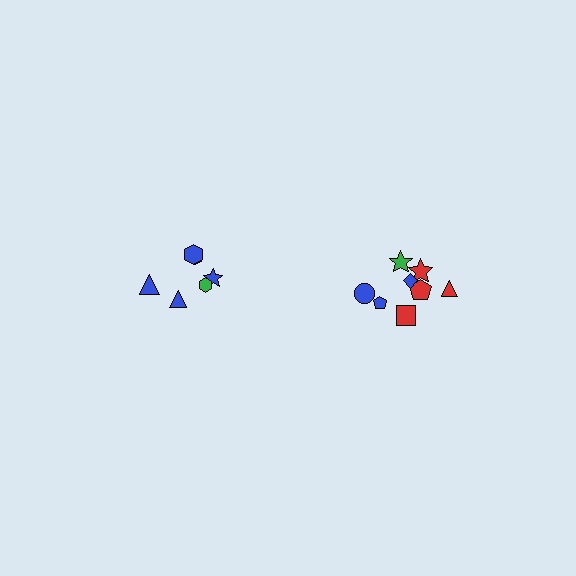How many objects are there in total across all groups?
There are 14 objects.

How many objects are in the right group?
There are 8 objects.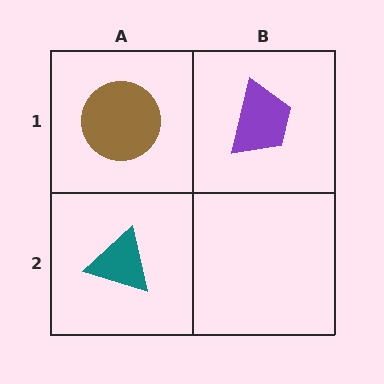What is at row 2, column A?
A teal triangle.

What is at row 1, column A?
A brown circle.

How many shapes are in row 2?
1 shape.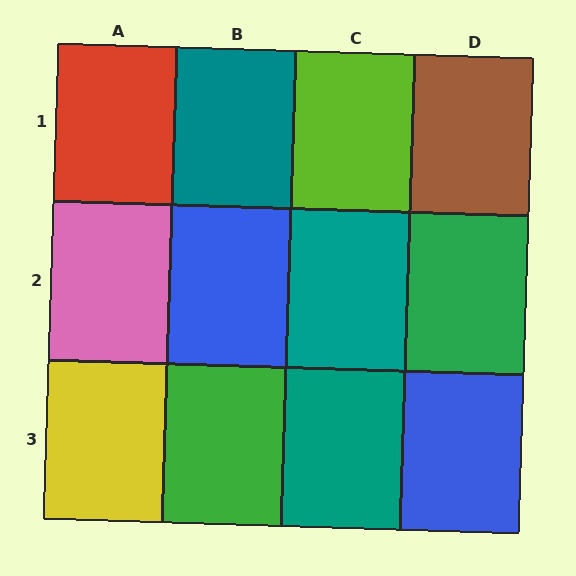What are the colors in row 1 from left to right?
Red, teal, lime, brown.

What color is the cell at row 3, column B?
Green.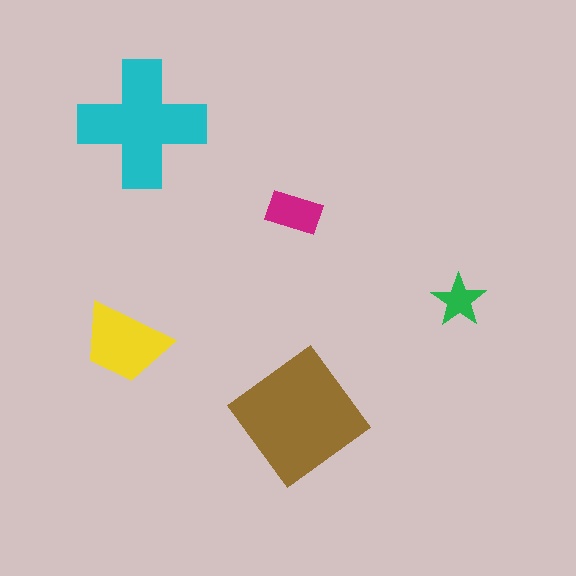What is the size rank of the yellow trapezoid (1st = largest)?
3rd.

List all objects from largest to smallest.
The brown diamond, the cyan cross, the yellow trapezoid, the magenta rectangle, the green star.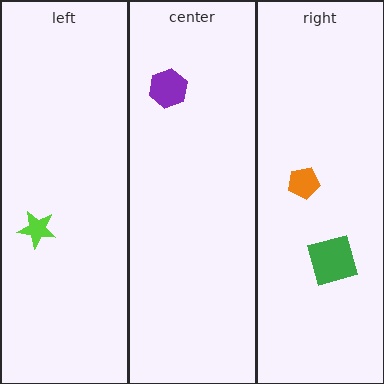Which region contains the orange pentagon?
The right region.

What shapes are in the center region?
The purple hexagon.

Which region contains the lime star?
The left region.